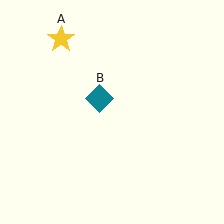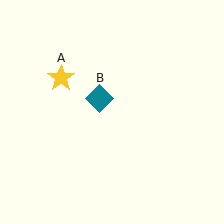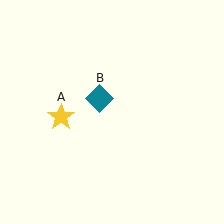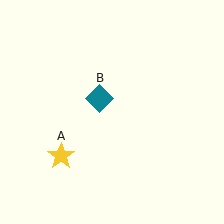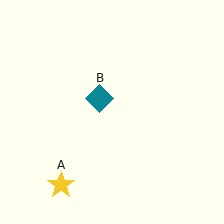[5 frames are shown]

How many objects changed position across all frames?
1 object changed position: yellow star (object A).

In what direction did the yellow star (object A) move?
The yellow star (object A) moved down.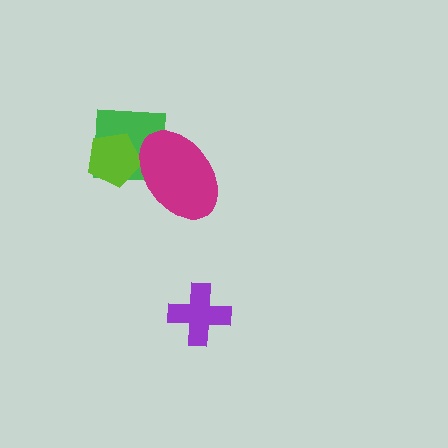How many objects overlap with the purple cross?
0 objects overlap with the purple cross.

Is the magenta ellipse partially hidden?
No, no other shape covers it.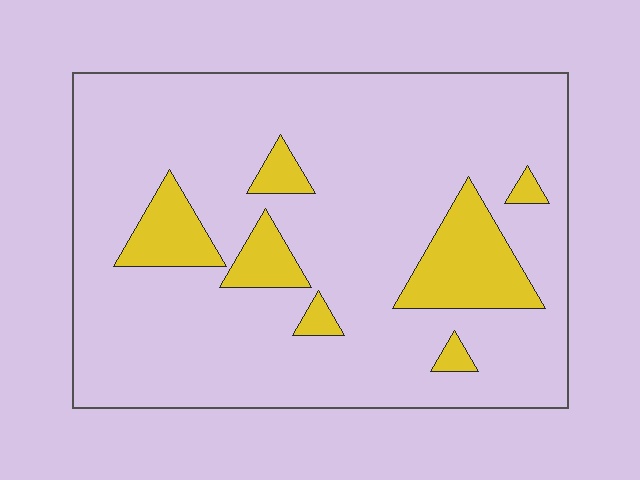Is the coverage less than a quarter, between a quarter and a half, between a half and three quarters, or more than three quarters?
Less than a quarter.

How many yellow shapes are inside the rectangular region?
7.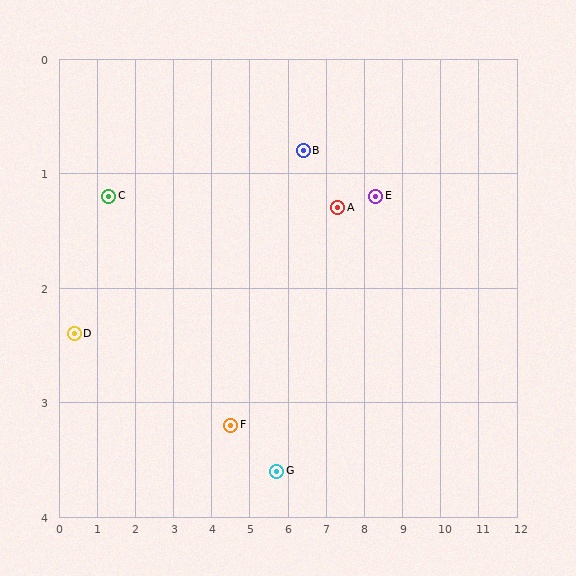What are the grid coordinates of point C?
Point C is at approximately (1.3, 1.2).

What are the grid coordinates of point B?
Point B is at approximately (6.4, 0.8).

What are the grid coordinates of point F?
Point F is at approximately (4.5, 3.2).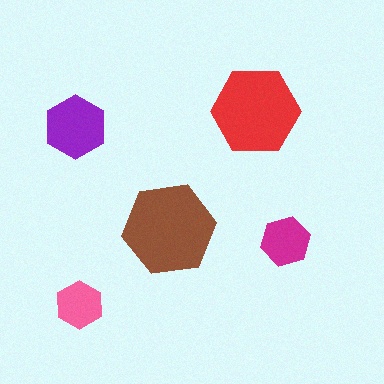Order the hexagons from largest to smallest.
the brown one, the red one, the purple one, the magenta one, the pink one.